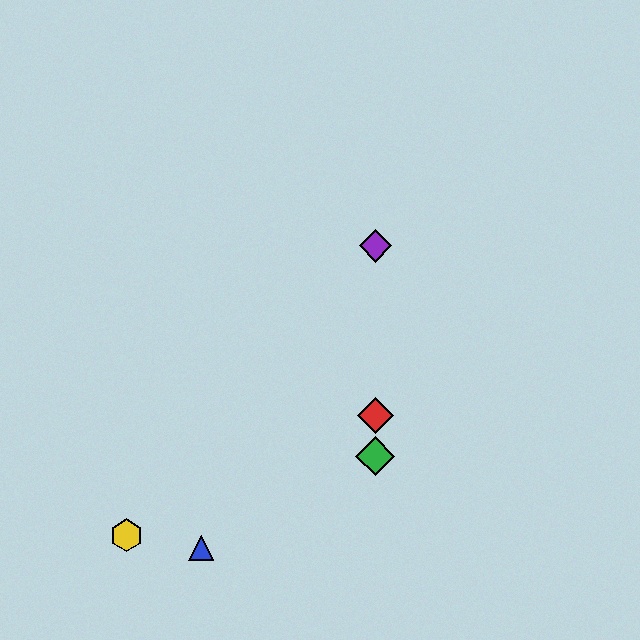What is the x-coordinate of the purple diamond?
The purple diamond is at x≈375.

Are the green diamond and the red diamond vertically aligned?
Yes, both are at x≈375.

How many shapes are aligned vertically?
3 shapes (the red diamond, the green diamond, the purple diamond) are aligned vertically.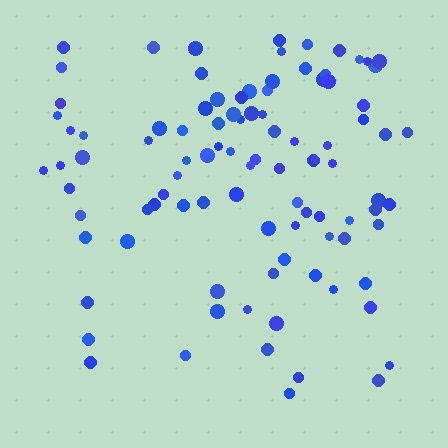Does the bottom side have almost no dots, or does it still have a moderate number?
Still a moderate number, just noticeably fewer than the top.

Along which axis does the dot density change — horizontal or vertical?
Vertical.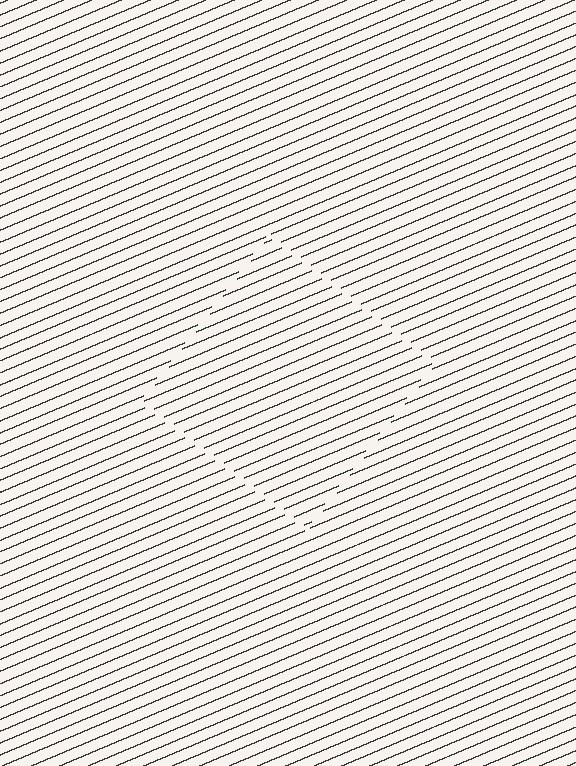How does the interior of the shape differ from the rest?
The interior of the shape contains the same grating, shifted by half a period — the contour is defined by the phase discontinuity where line-ends from the inner and outer gratings abut.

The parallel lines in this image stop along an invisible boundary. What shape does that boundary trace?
An illusory square. The interior of the shape contains the same grating, shifted by half a period — the contour is defined by the phase discontinuity where line-ends from the inner and outer gratings abut.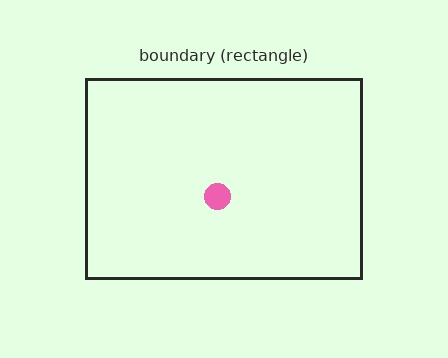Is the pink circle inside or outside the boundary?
Inside.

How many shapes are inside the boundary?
1 inside, 0 outside.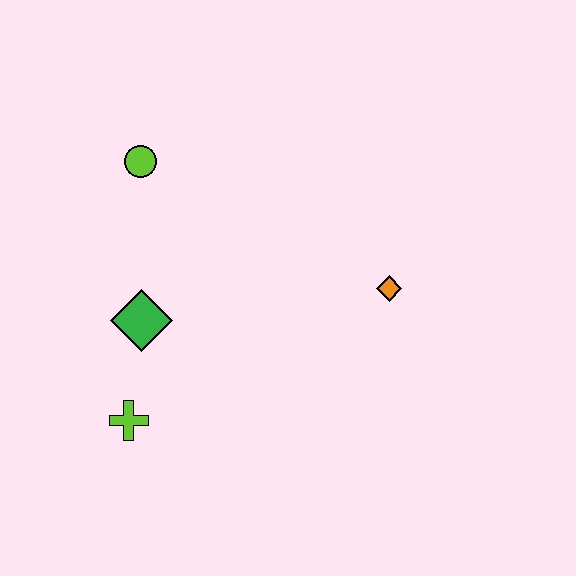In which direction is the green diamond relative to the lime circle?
The green diamond is below the lime circle.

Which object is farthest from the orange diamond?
The lime cross is farthest from the orange diamond.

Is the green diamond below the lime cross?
No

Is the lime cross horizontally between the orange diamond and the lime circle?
No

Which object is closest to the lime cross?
The green diamond is closest to the lime cross.